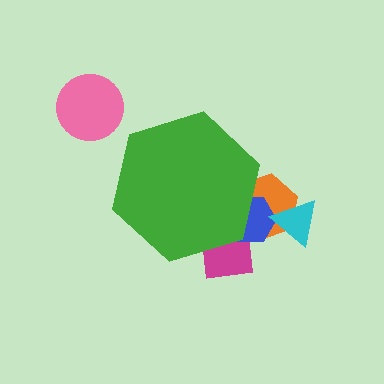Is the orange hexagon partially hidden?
Yes, the orange hexagon is partially hidden behind the green hexagon.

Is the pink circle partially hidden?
No, the pink circle is fully visible.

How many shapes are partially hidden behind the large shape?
3 shapes are partially hidden.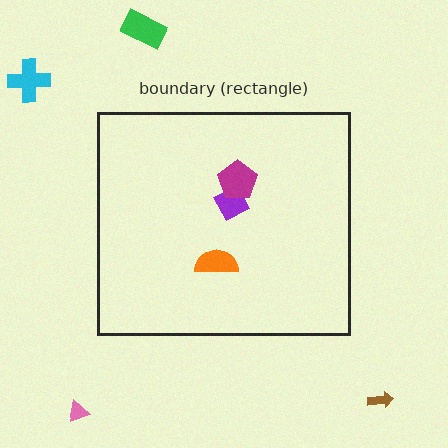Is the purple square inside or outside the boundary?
Inside.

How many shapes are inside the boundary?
3 inside, 4 outside.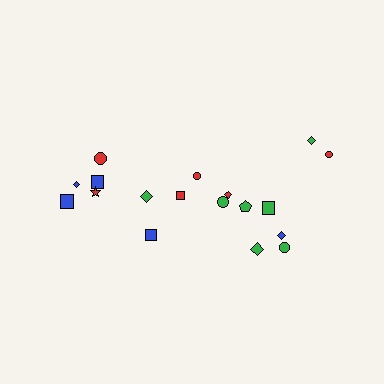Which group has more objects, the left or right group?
The right group.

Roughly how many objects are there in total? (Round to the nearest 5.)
Roughly 20 objects in total.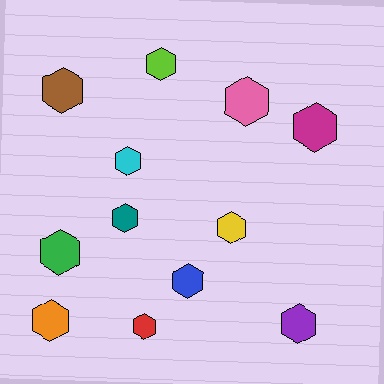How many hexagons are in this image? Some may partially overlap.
There are 12 hexagons.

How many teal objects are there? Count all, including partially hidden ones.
There is 1 teal object.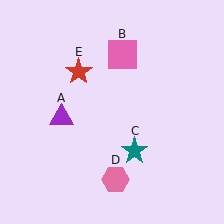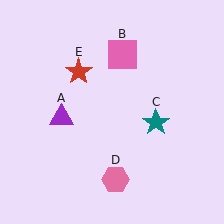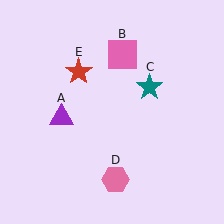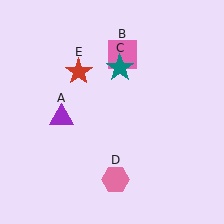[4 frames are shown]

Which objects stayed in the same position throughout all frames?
Purple triangle (object A) and pink square (object B) and pink hexagon (object D) and red star (object E) remained stationary.